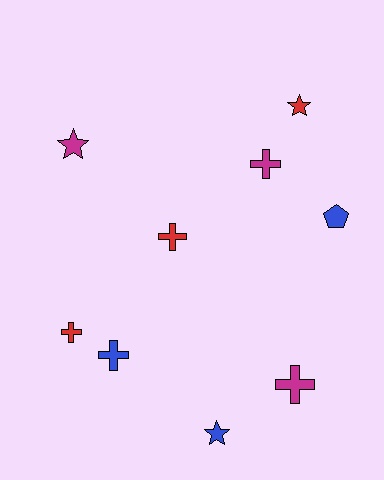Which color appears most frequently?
Red, with 3 objects.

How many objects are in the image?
There are 9 objects.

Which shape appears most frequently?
Cross, with 5 objects.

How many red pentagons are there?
There are no red pentagons.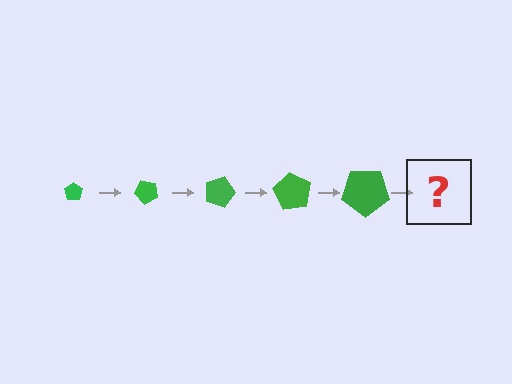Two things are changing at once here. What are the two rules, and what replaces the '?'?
The two rules are that the pentagon grows larger each step and it rotates 45 degrees each step. The '?' should be a pentagon, larger than the previous one and rotated 225 degrees from the start.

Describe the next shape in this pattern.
It should be a pentagon, larger than the previous one and rotated 225 degrees from the start.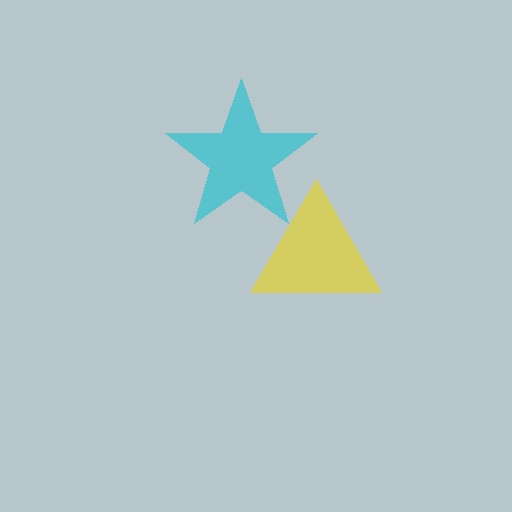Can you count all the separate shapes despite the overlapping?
Yes, there are 2 separate shapes.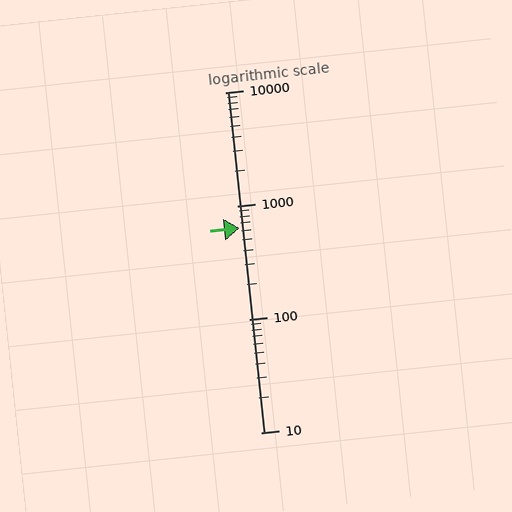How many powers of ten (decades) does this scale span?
The scale spans 3 decades, from 10 to 10000.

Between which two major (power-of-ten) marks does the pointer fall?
The pointer is between 100 and 1000.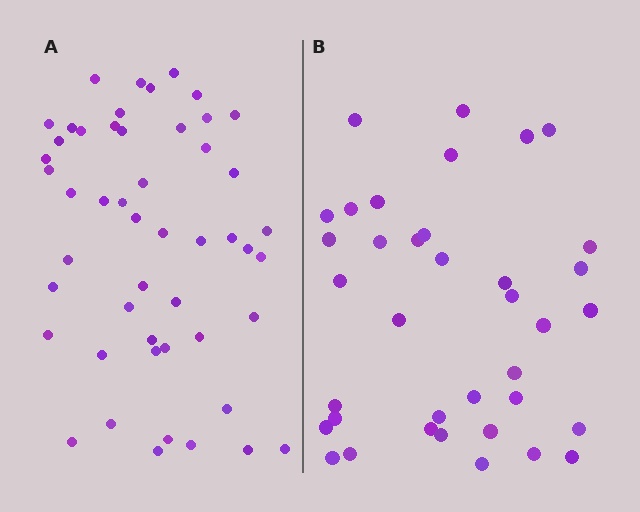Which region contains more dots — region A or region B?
Region A (the left region) has more dots.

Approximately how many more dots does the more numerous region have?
Region A has approximately 15 more dots than region B.